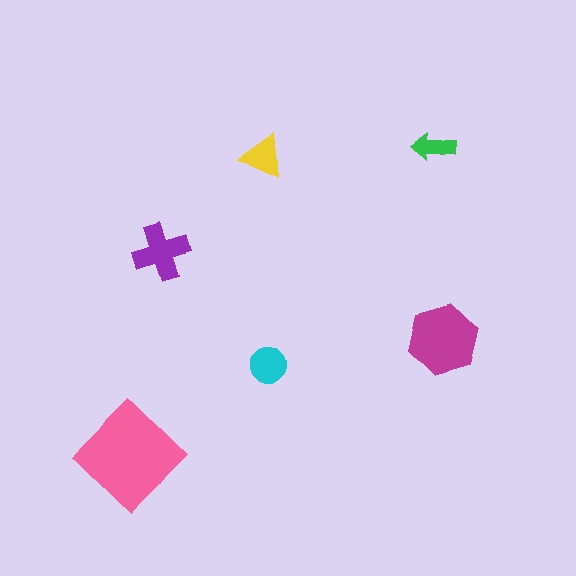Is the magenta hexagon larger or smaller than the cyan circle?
Larger.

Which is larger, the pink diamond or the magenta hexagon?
The pink diamond.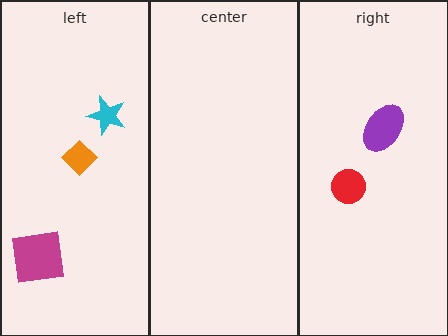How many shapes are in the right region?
2.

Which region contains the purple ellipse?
The right region.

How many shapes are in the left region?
3.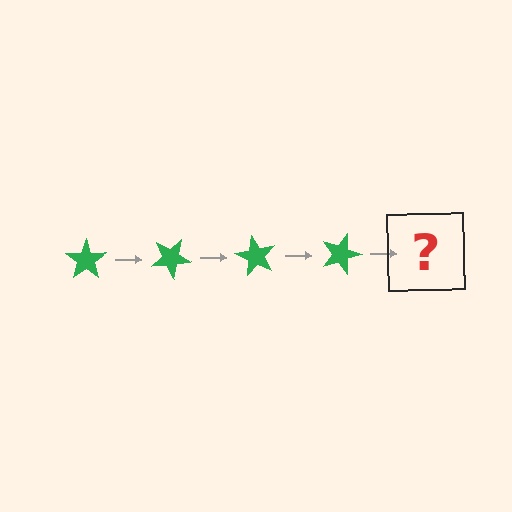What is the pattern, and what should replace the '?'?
The pattern is that the star rotates 30 degrees each step. The '?' should be a green star rotated 120 degrees.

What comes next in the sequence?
The next element should be a green star rotated 120 degrees.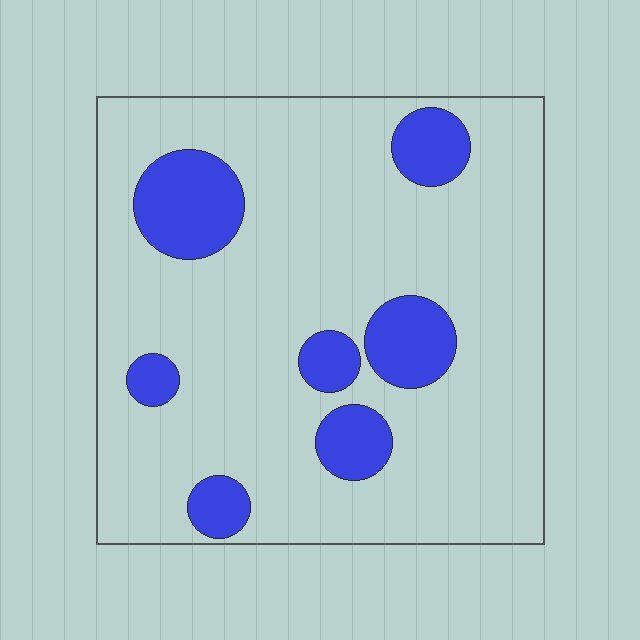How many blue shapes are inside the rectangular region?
7.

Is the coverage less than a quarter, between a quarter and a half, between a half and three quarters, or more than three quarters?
Less than a quarter.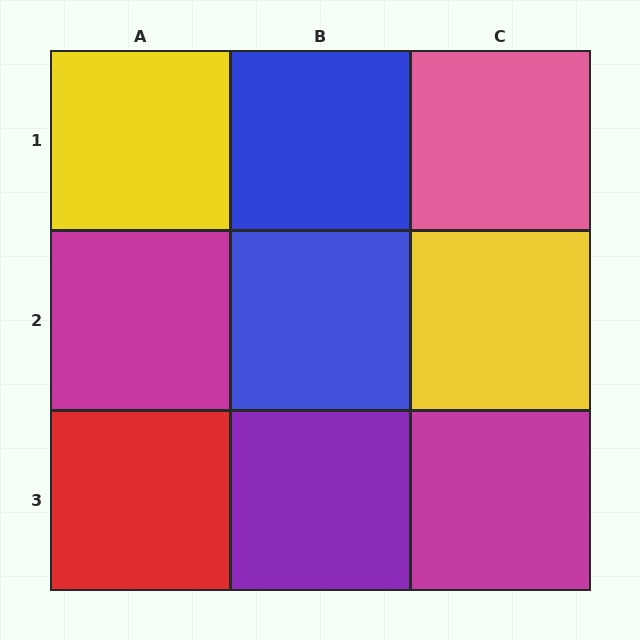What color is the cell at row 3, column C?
Magenta.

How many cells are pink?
1 cell is pink.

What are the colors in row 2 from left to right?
Magenta, blue, yellow.